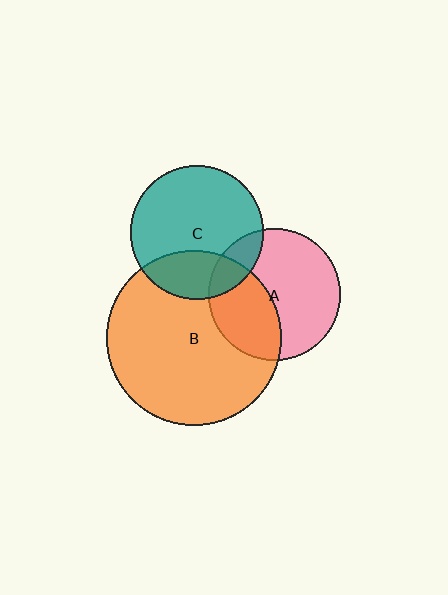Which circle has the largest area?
Circle B (orange).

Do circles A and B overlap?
Yes.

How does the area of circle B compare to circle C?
Approximately 1.7 times.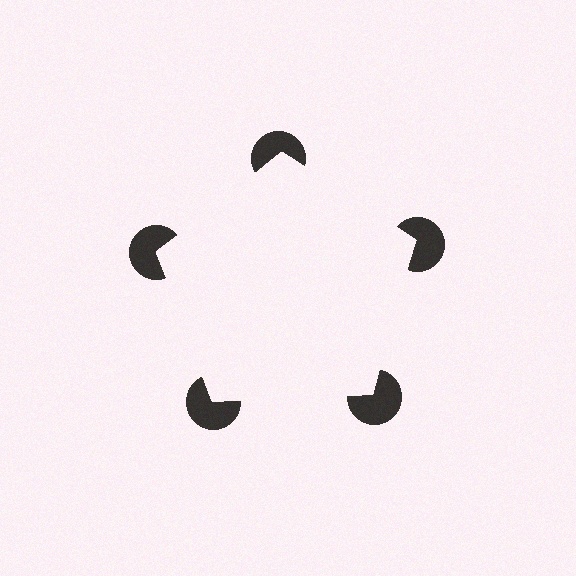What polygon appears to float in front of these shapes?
An illusory pentagon — its edges are inferred from the aligned wedge cuts in the pac-man discs, not physically drawn.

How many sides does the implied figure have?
5 sides.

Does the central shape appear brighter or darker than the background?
It typically appears slightly brighter than the background, even though no actual brightness change is drawn.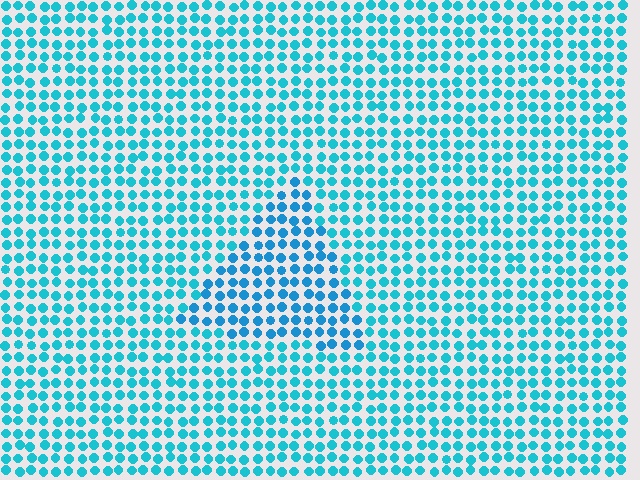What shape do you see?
I see a triangle.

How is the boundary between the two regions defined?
The boundary is defined purely by a slight shift in hue (about 16 degrees). Spacing, size, and orientation are identical on both sides.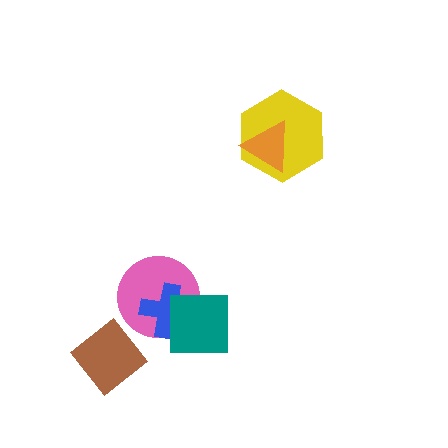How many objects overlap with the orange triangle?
1 object overlaps with the orange triangle.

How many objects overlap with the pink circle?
2 objects overlap with the pink circle.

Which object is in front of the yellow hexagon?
The orange triangle is in front of the yellow hexagon.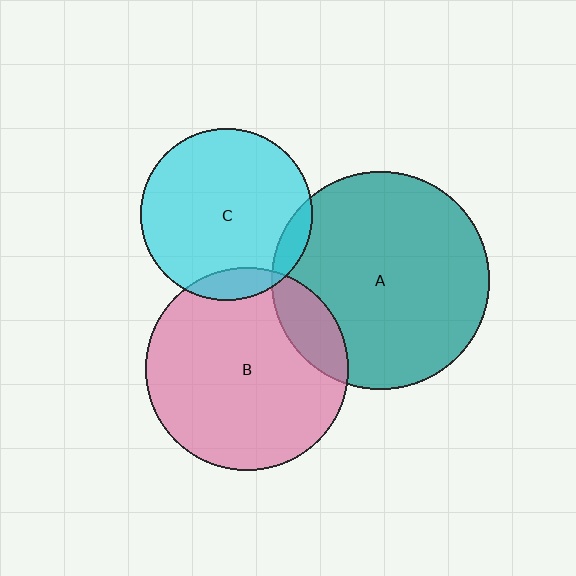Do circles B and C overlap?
Yes.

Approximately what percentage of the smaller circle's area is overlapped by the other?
Approximately 10%.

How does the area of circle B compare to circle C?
Approximately 1.4 times.